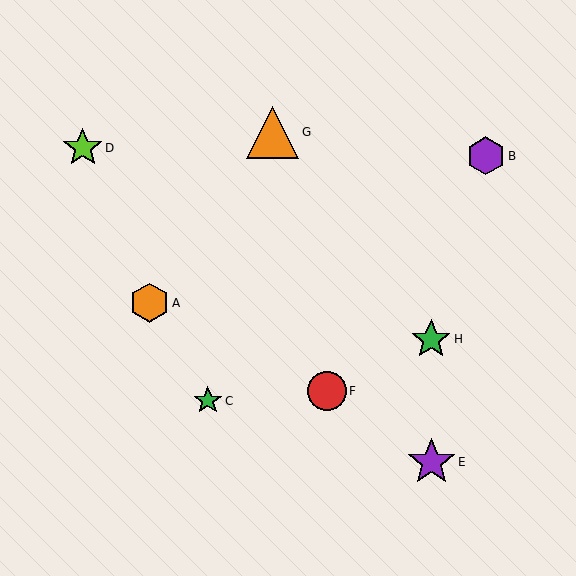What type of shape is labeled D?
Shape D is a lime star.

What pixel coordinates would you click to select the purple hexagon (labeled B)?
Click at (486, 156) to select the purple hexagon B.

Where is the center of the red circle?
The center of the red circle is at (327, 391).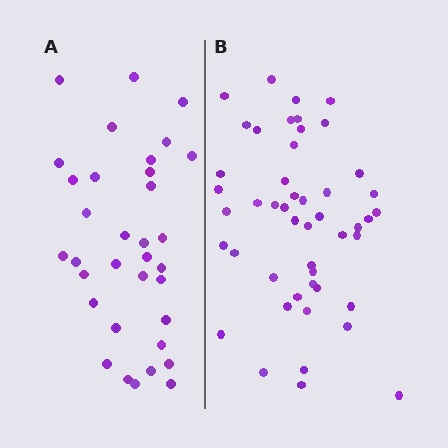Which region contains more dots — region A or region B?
Region B (the right region) has more dots.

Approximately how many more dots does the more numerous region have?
Region B has approximately 15 more dots than region A.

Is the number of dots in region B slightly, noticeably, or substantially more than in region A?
Region B has noticeably more, but not dramatically so. The ratio is roughly 1.4 to 1.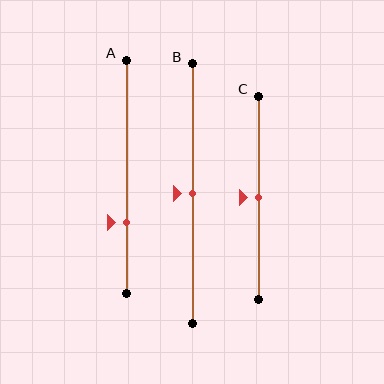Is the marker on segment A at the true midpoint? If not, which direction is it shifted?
No, the marker on segment A is shifted downward by about 20% of the segment length.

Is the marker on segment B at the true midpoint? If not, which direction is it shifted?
Yes, the marker on segment B is at the true midpoint.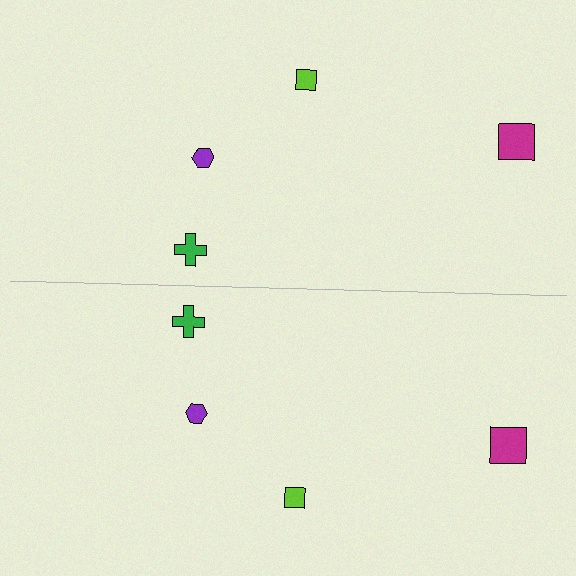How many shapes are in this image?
There are 8 shapes in this image.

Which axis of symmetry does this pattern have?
The pattern has a horizontal axis of symmetry running through the center of the image.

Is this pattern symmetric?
Yes, this pattern has bilateral (reflection) symmetry.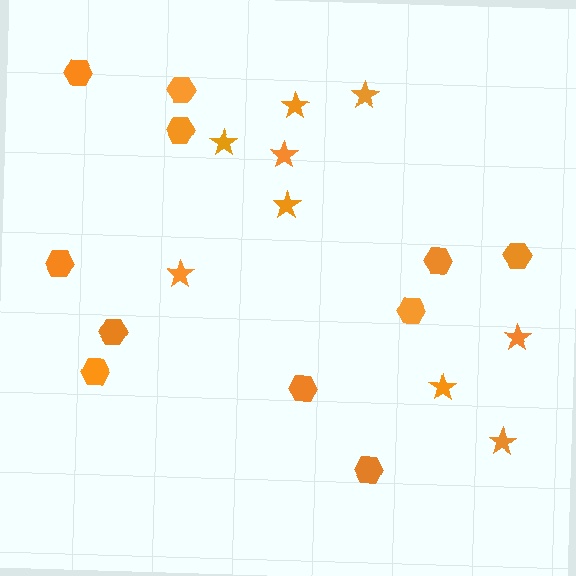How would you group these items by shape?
There are 2 groups: one group of stars (9) and one group of hexagons (11).